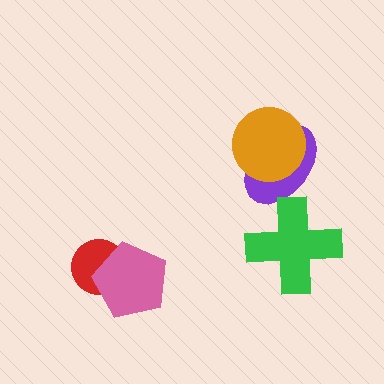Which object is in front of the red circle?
The pink pentagon is in front of the red circle.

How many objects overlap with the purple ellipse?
2 objects overlap with the purple ellipse.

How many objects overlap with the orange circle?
1 object overlaps with the orange circle.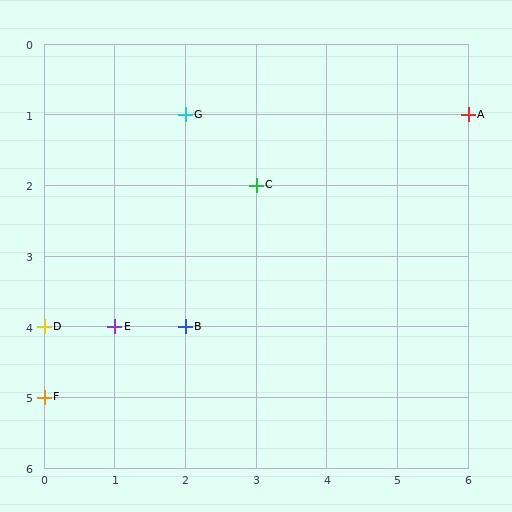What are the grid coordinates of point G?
Point G is at grid coordinates (2, 1).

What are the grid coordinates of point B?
Point B is at grid coordinates (2, 4).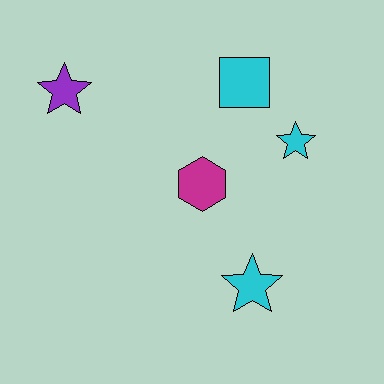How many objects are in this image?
There are 5 objects.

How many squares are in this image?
There is 1 square.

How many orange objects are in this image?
There are no orange objects.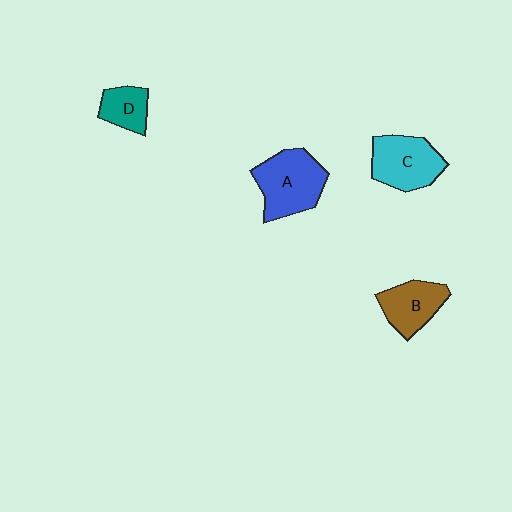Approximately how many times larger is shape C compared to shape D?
Approximately 1.7 times.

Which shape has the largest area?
Shape A (blue).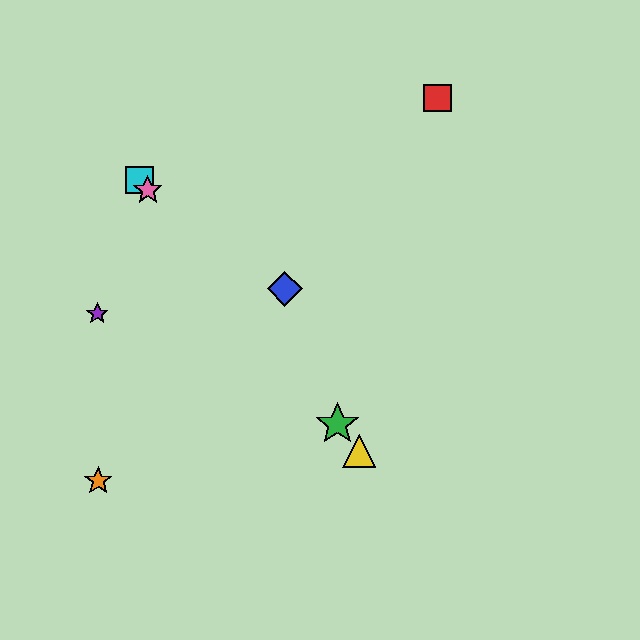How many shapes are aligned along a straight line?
4 shapes (the green star, the yellow triangle, the cyan square, the pink star) are aligned along a straight line.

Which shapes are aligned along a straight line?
The green star, the yellow triangle, the cyan square, the pink star are aligned along a straight line.